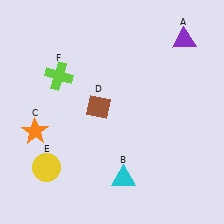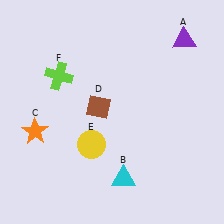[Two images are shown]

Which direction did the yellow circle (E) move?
The yellow circle (E) moved right.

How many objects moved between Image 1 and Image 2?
1 object moved between the two images.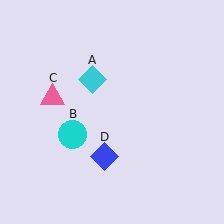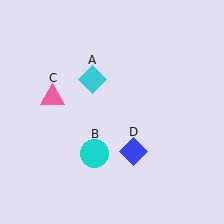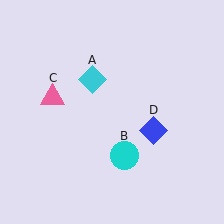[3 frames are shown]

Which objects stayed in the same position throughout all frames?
Cyan diamond (object A) and pink triangle (object C) remained stationary.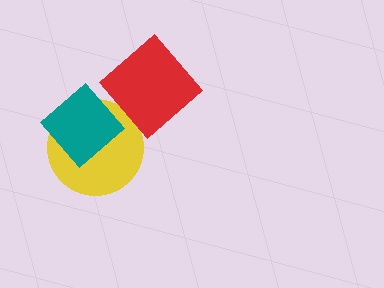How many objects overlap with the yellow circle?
1 object overlaps with the yellow circle.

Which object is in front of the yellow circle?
The teal diamond is in front of the yellow circle.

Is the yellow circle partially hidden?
Yes, it is partially covered by another shape.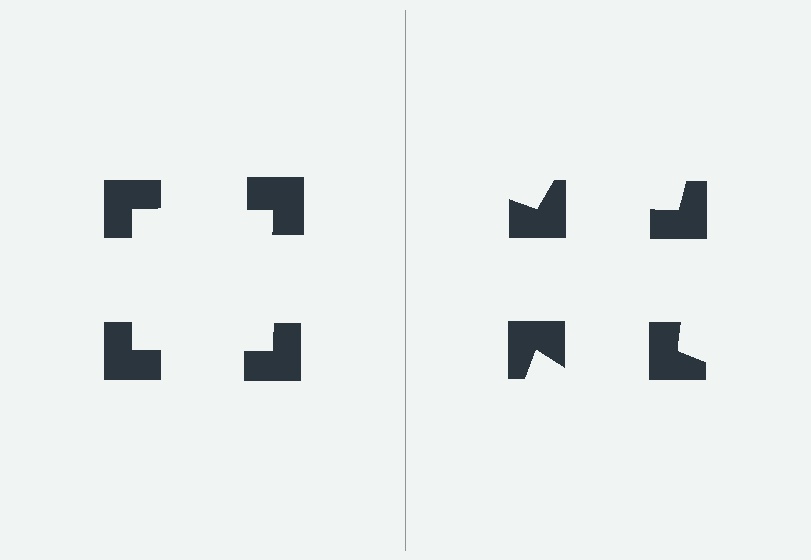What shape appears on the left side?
An illusory square.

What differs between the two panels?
The notched squares are positioned identically on both sides; only the wedge orientations differ. On the left they align to a square; on the right they are misaligned.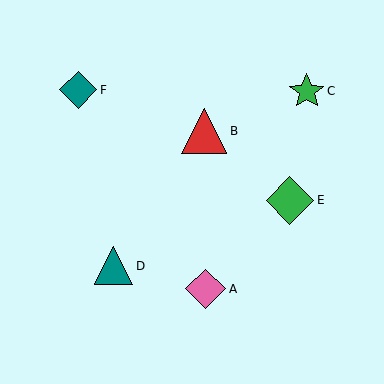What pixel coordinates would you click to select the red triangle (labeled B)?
Click at (204, 131) to select the red triangle B.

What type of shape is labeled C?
Shape C is a green star.